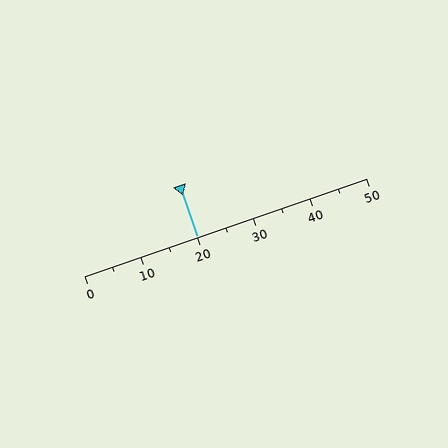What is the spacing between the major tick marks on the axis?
The major ticks are spaced 10 apart.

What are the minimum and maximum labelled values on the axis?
The axis runs from 0 to 50.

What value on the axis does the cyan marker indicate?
The marker indicates approximately 20.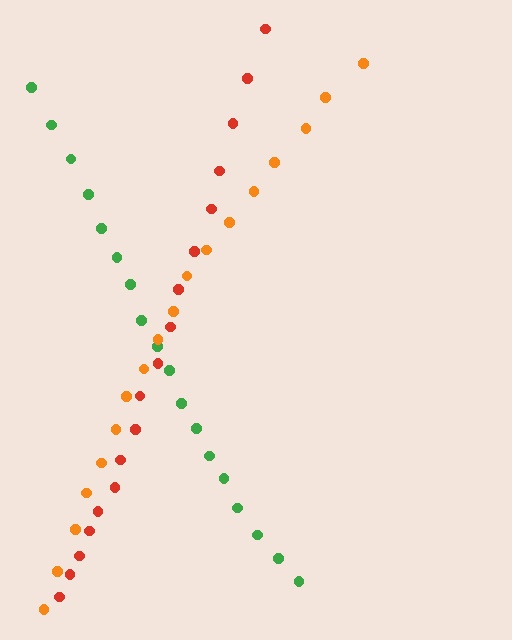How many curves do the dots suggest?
There are 3 distinct paths.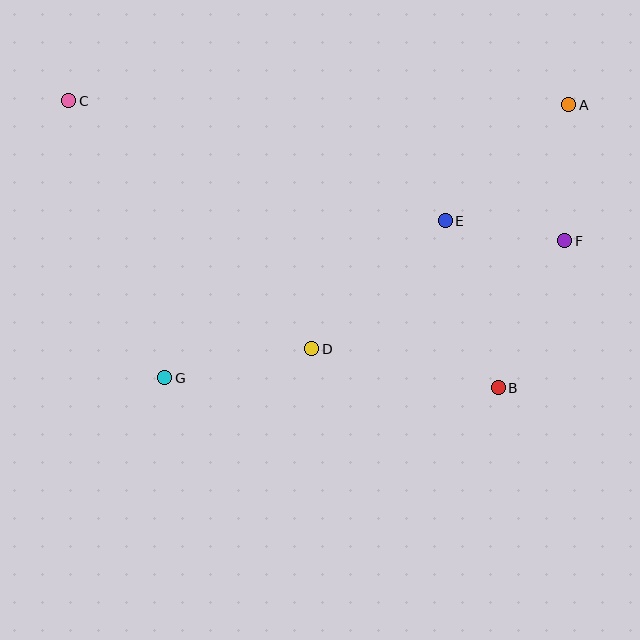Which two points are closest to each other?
Points E and F are closest to each other.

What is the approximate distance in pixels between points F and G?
The distance between F and G is approximately 423 pixels.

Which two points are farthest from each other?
Points B and C are farthest from each other.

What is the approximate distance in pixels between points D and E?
The distance between D and E is approximately 185 pixels.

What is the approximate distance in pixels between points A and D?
The distance between A and D is approximately 354 pixels.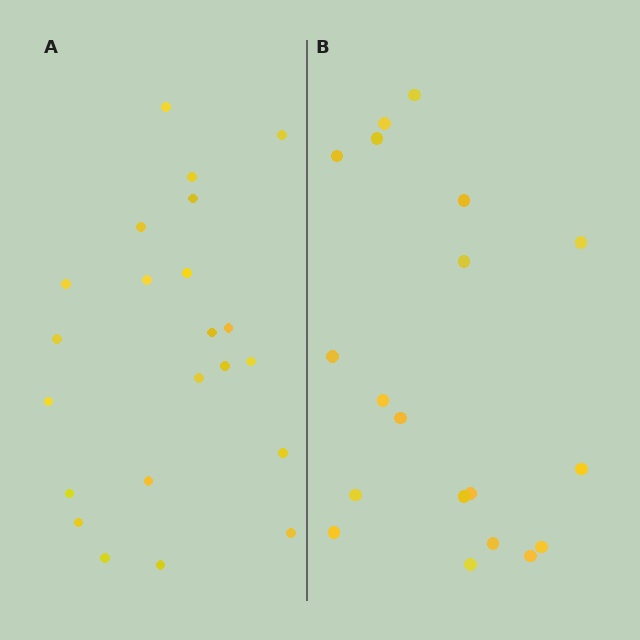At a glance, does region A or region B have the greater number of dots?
Region A (the left region) has more dots.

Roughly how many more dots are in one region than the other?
Region A has just a few more — roughly 2 or 3 more dots than region B.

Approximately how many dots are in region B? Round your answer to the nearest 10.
About 20 dots. (The exact count is 19, which rounds to 20.)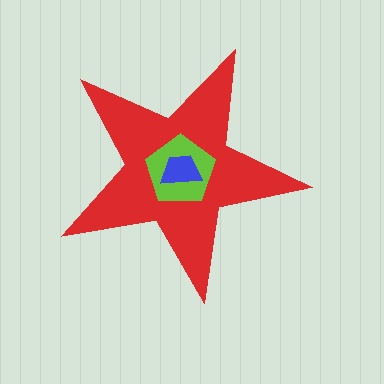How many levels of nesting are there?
3.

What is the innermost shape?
The blue trapezoid.